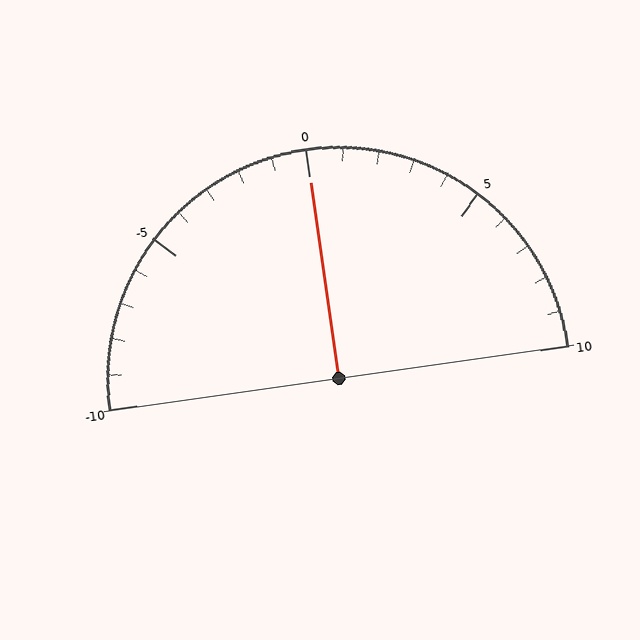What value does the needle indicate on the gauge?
The needle indicates approximately 0.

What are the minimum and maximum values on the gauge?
The gauge ranges from -10 to 10.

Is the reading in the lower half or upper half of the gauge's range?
The reading is in the upper half of the range (-10 to 10).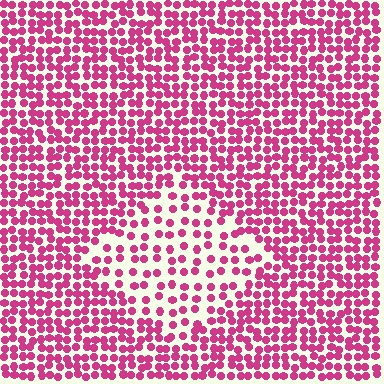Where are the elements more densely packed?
The elements are more densely packed outside the diamond boundary.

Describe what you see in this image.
The image contains small magenta elements arranged at two different densities. A diamond-shaped region is visible where the elements are less densely packed than the surrounding area.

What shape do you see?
I see a diamond.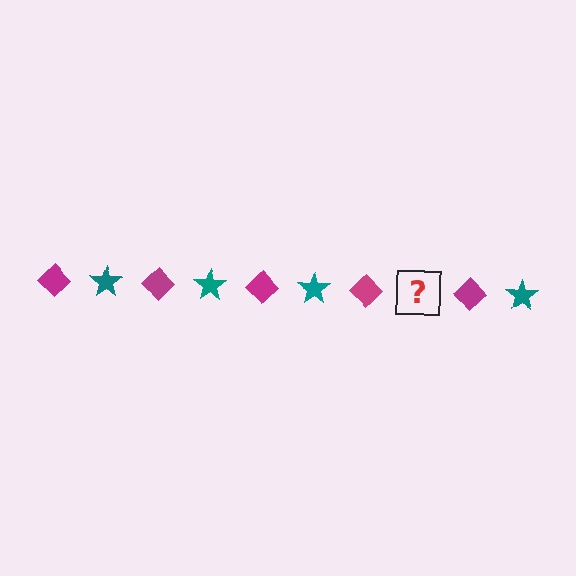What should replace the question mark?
The question mark should be replaced with a teal star.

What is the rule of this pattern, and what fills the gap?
The rule is that the pattern alternates between magenta diamond and teal star. The gap should be filled with a teal star.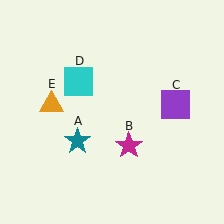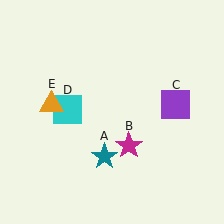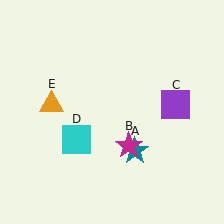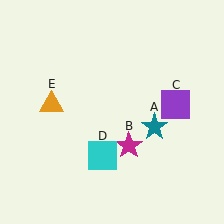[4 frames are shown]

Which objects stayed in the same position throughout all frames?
Magenta star (object B) and purple square (object C) and orange triangle (object E) remained stationary.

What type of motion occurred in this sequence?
The teal star (object A), cyan square (object D) rotated counterclockwise around the center of the scene.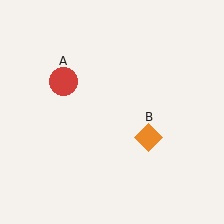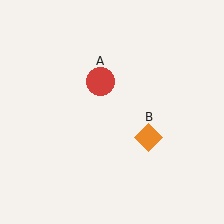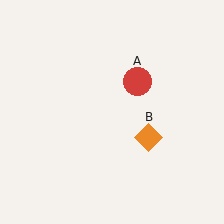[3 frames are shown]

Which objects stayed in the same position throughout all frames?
Orange diamond (object B) remained stationary.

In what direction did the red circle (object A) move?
The red circle (object A) moved right.